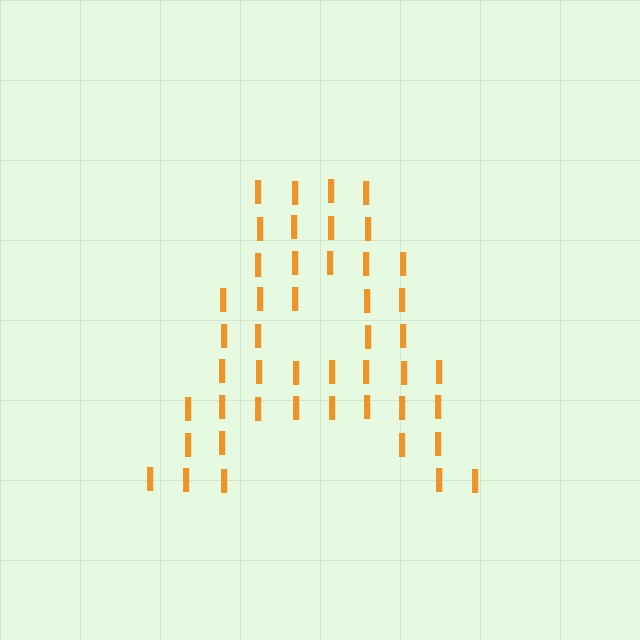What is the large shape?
The large shape is the letter A.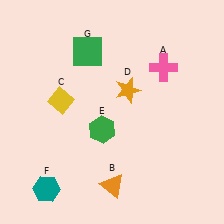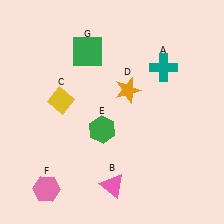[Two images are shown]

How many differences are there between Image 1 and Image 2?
There are 3 differences between the two images.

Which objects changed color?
A changed from pink to teal. B changed from orange to pink. F changed from teal to pink.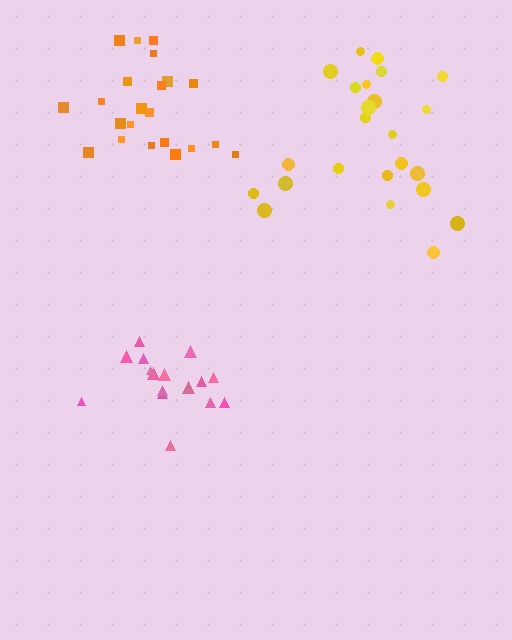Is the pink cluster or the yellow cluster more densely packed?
Pink.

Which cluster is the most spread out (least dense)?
Yellow.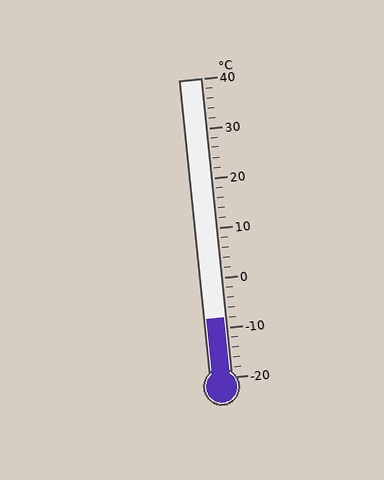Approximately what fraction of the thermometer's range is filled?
The thermometer is filled to approximately 20% of its range.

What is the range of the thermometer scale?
The thermometer scale ranges from -20°C to 40°C.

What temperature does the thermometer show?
The thermometer shows approximately -8°C.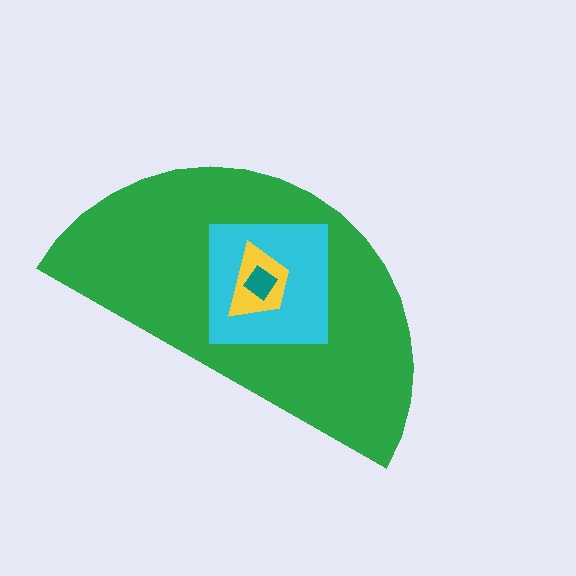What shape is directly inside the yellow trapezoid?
The teal diamond.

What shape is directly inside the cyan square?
The yellow trapezoid.